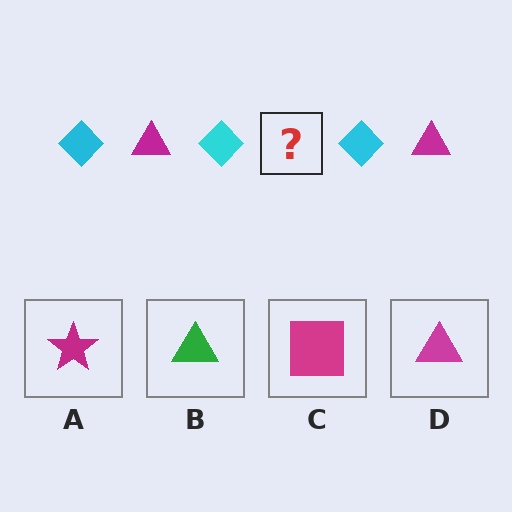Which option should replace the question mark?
Option D.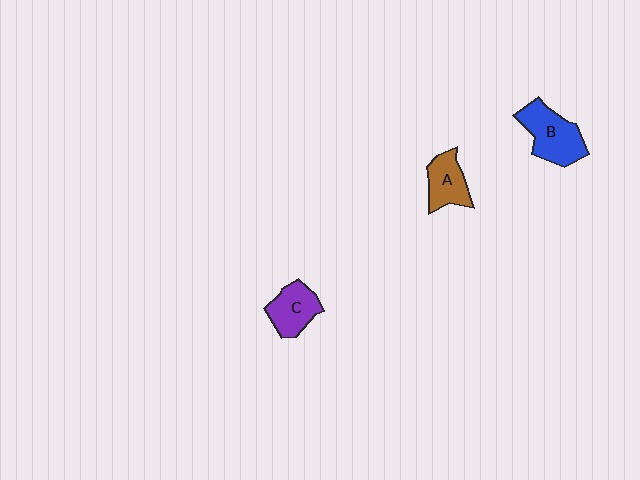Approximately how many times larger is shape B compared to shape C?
Approximately 1.3 times.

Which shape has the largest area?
Shape B (blue).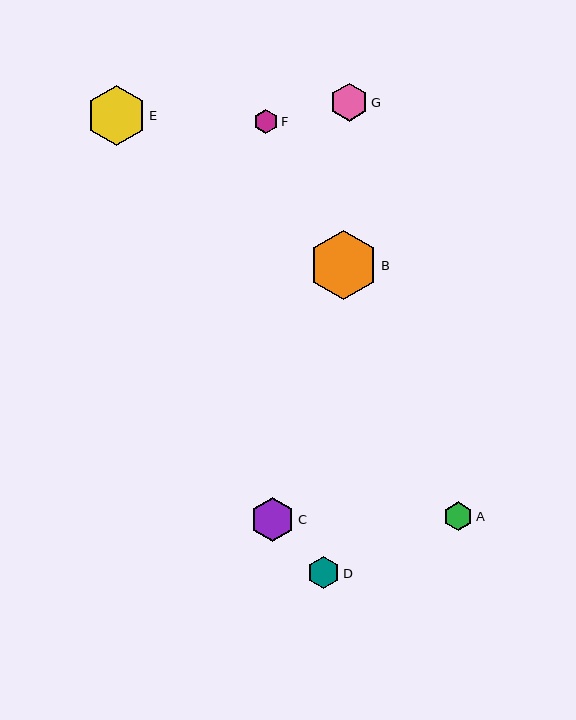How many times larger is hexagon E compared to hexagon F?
Hexagon E is approximately 2.4 times the size of hexagon F.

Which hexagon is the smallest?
Hexagon F is the smallest with a size of approximately 24 pixels.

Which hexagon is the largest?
Hexagon B is the largest with a size of approximately 69 pixels.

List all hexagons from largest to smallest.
From largest to smallest: B, E, C, G, D, A, F.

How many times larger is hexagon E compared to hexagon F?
Hexagon E is approximately 2.4 times the size of hexagon F.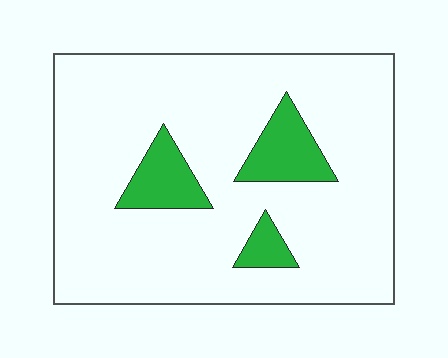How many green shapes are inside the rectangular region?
3.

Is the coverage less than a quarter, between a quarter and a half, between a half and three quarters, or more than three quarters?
Less than a quarter.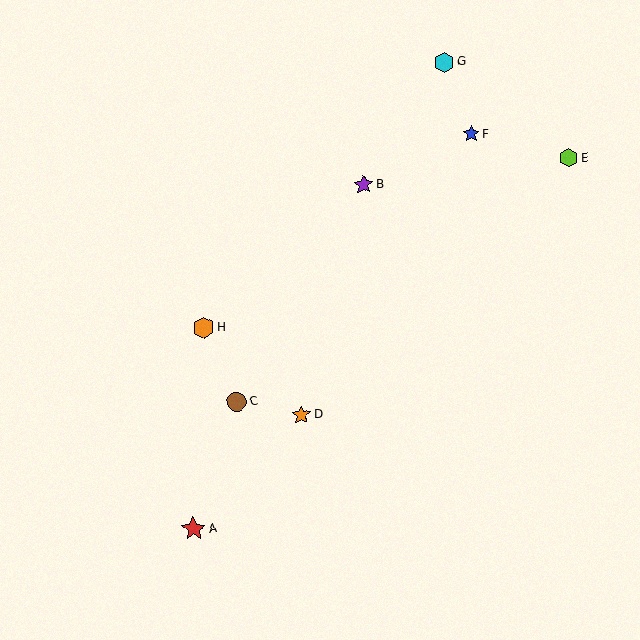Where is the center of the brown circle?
The center of the brown circle is at (237, 402).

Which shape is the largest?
The red star (labeled A) is the largest.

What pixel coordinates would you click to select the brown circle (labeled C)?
Click at (237, 402) to select the brown circle C.